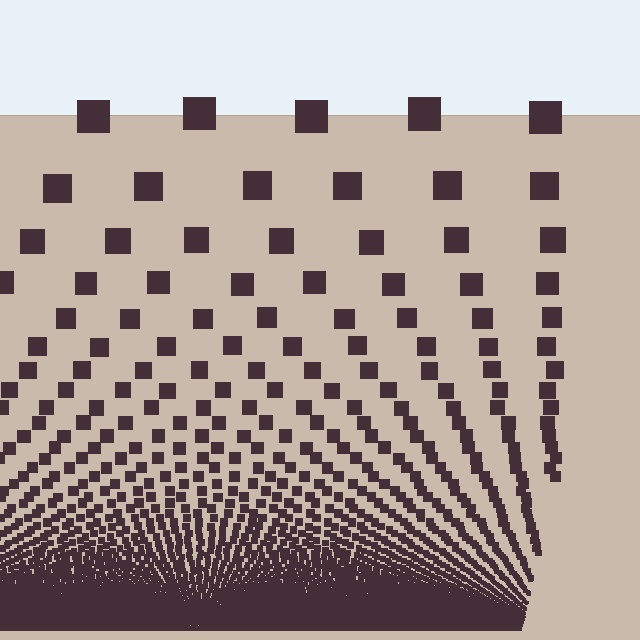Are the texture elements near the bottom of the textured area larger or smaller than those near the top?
Smaller. The gradient is inverted — elements near the bottom are smaller and denser.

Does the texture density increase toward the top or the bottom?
Density increases toward the bottom.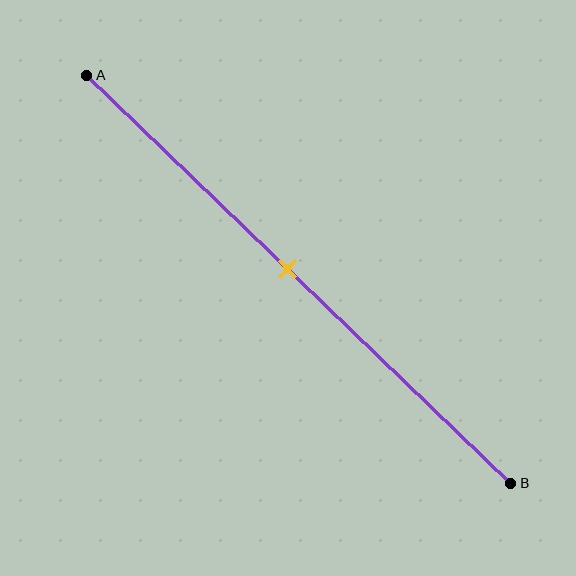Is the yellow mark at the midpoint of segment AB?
Yes, the mark is approximately at the midpoint.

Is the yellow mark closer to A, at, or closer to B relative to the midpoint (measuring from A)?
The yellow mark is approximately at the midpoint of segment AB.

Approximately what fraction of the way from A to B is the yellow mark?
The yellow mark is approximately 45% of the way from A to B.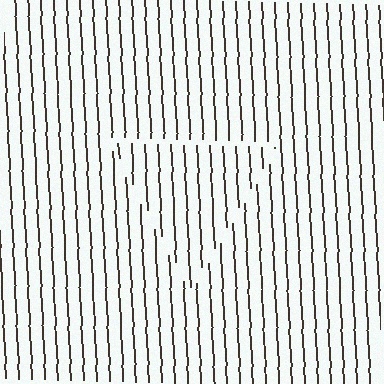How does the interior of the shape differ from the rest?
The interior of the shape contains the same grating, shifted by half a period — the contour is defined by the phase discontinuity where line-ends from the inner and outer gratings abut.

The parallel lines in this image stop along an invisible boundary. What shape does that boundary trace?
An illusory triangle. The interior of the shape contains the same grating, shifted by half a period — the contour is defined by the phase discontinuity where line-ends from the inner and outer gratings abut.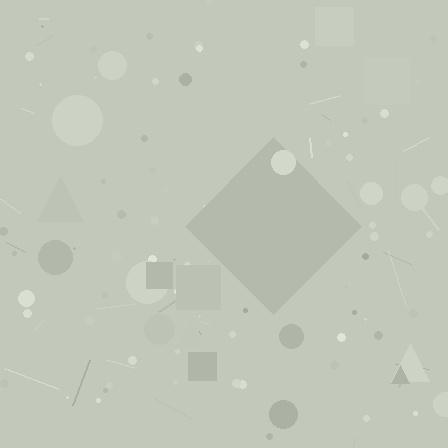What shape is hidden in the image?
A diamond is hidden in the image.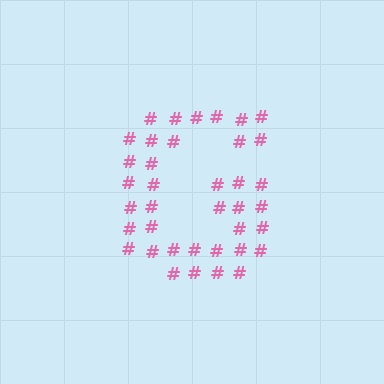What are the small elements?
The small elements are hash symbols.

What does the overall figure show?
The overall figure shows the letter G.